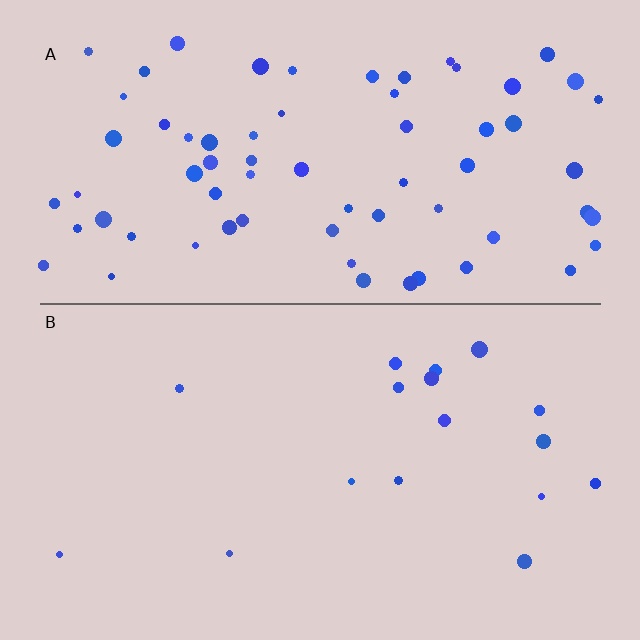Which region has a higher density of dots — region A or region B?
A (the top).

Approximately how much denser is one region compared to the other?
Approximately 4.0× — region A over region B.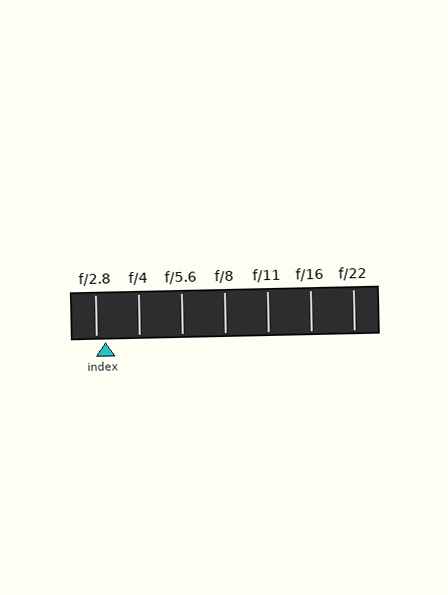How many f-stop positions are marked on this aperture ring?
There are 7 f-stop positions marked.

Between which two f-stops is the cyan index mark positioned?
The index mark is between f/2.8 and f/4.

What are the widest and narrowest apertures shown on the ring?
The widest aperture shown is f/2.8 and the narrowest is f/22.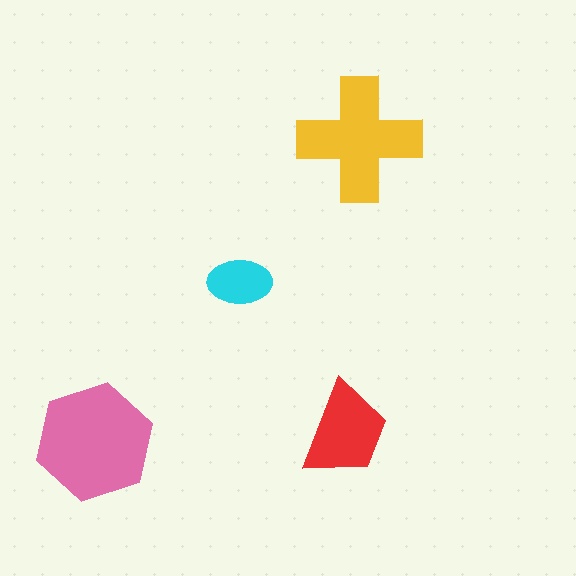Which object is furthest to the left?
The pink hexagon is leftmost.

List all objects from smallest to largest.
The cyan ellipse, the red trapezoid, the yellow cross, the pink hexagon.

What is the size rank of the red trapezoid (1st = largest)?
3rd.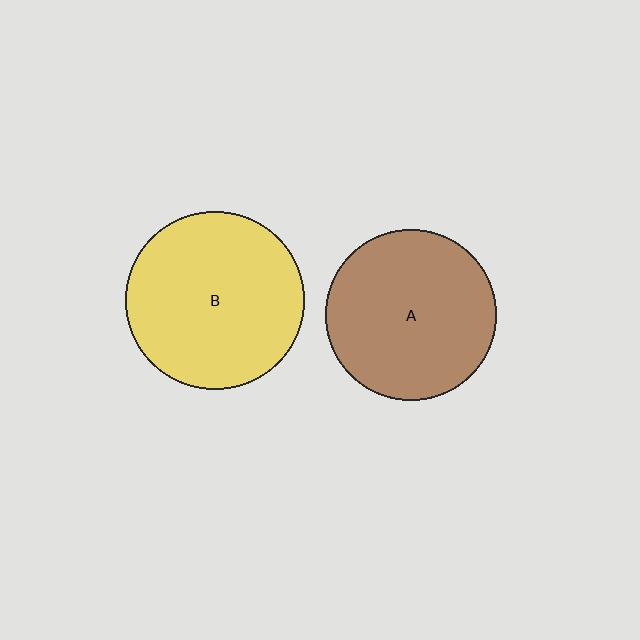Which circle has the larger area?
Circle B (yellow).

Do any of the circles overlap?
No, none of the circles overlap.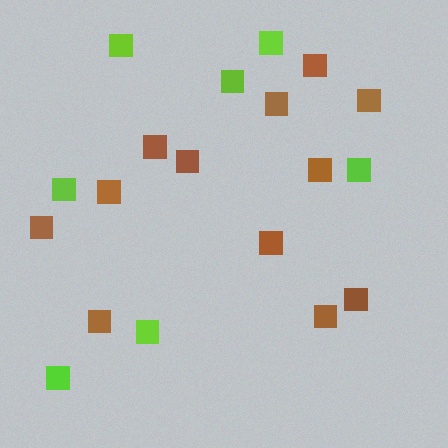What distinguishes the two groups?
There are 2 groups: one group of lime squares (7) and one group of brown squares (12).